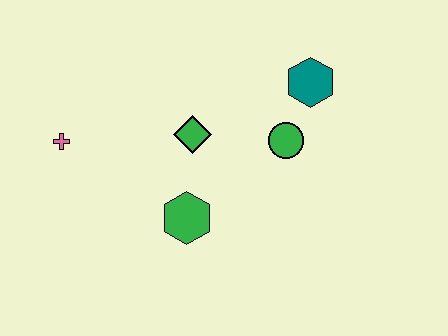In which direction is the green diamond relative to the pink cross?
The green diamond is to the right of the pink cross.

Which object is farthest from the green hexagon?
The teal hexagon is farthest from the green hexagon.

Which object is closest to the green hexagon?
The green diamond is closest to the green hexagon.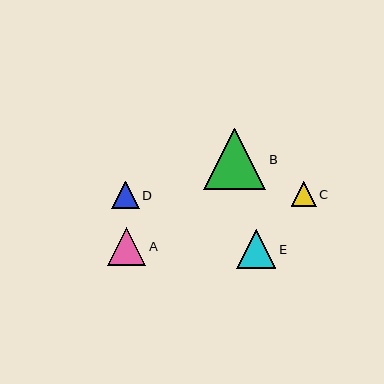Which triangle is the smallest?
Triangle C is the smallest with a size of approximately 25 pixels.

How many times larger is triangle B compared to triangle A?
Triangle B is approximately 1.6 times the size of triangle A.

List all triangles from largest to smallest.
From largest to smallest: B, E, A, D, C.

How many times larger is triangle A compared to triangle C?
Triangle A is approximately 1.5 times the size of triangle C.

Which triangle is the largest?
Triangle B is the largest with a size of approximately 62 pixels.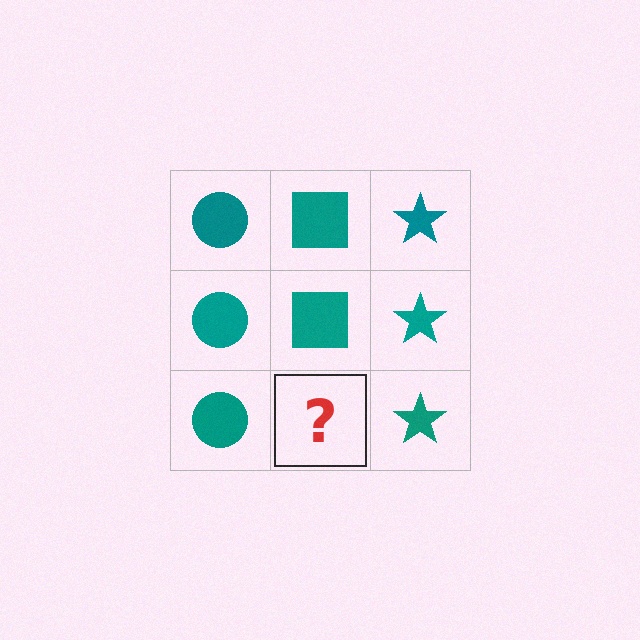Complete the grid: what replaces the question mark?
The question mark should be replaced with a teal square.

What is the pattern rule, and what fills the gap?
The rule is that each column has a consistent shape. The gap should be filled with a teal square.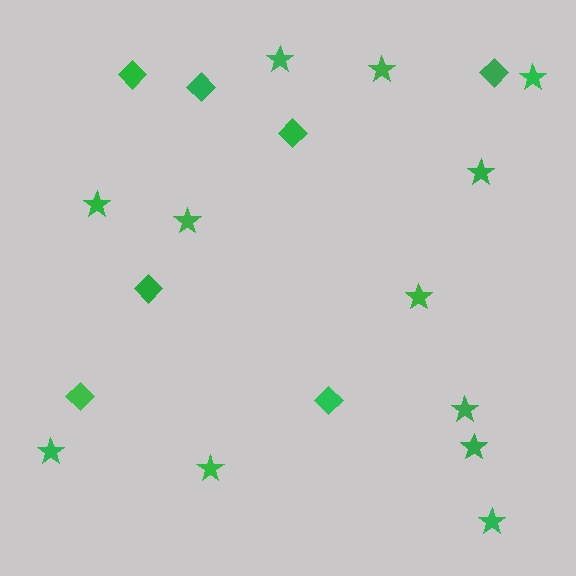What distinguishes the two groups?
There are 2 groups: one group of stars (12) and one group of diamonds (7).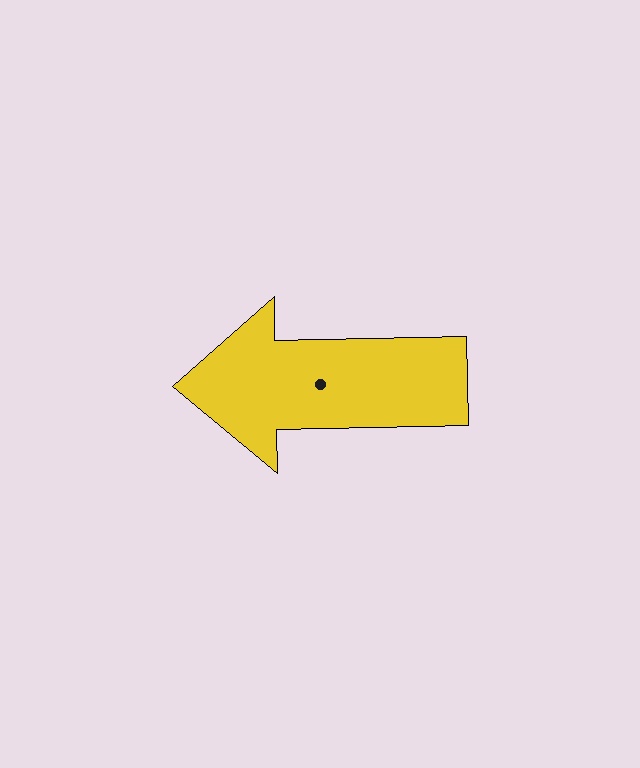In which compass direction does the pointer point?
West.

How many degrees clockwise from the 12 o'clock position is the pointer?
Approximately 269 degrees.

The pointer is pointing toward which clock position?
Roughly 9 o'clock.